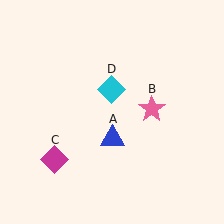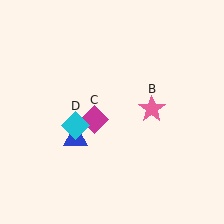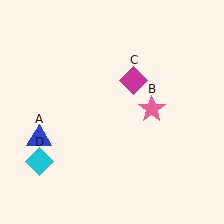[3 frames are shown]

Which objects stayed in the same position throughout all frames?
Pink star (object B) remained stationary.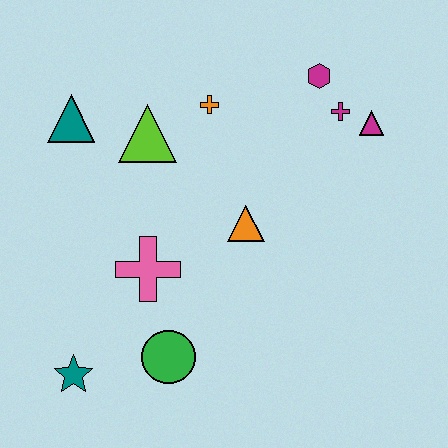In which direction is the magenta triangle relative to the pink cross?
The magenta triangle is to the right of the pink cross.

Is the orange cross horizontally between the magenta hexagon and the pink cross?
Yes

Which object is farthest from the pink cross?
The magenta triangle is farthest from the pink cross.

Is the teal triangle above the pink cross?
Yes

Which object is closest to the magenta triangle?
The magenta cross is closest to the magenta triangle.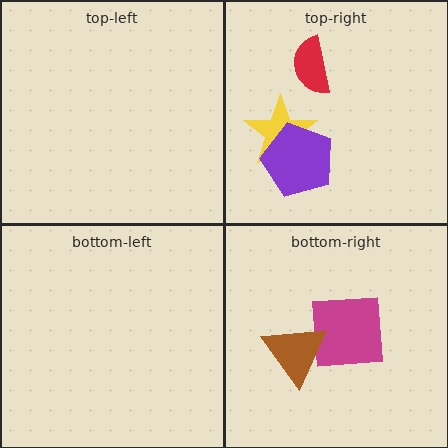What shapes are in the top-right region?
The yellow star, the purple pentagon, the red semicircle.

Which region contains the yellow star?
The top-right region.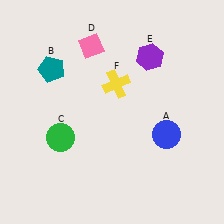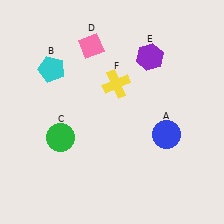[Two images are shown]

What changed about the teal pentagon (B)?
In Image 1, B is teal. In Image 2, it changed to cyan.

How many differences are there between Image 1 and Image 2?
There is 1 difference between the two images.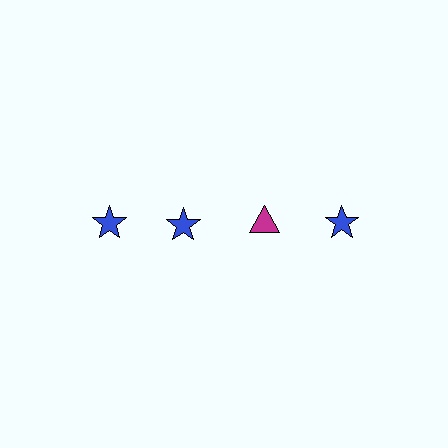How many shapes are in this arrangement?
There are 4 shapes arranged in a grid pattern.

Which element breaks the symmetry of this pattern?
The magenta triangle in the top row, center column breaks the symmetry. All other shapes are blue stars.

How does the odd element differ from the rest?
It differs in both color (magenta instead of blue) and shape (triangle instead of star).